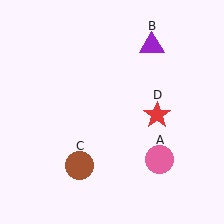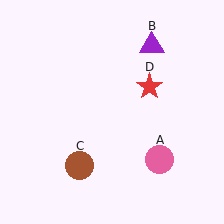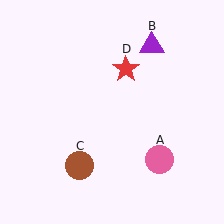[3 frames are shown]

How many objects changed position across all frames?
1 object changed position: red star (object D).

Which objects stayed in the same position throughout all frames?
Pink circle (object A) and purple triangle (object B) and brown circle (object C) remained stationary.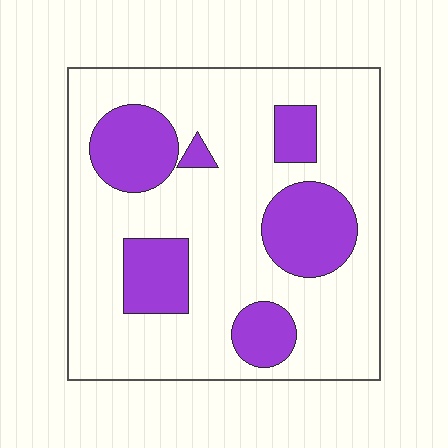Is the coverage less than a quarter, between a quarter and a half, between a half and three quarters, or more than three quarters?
Between a quarter and a half.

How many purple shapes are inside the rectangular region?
6.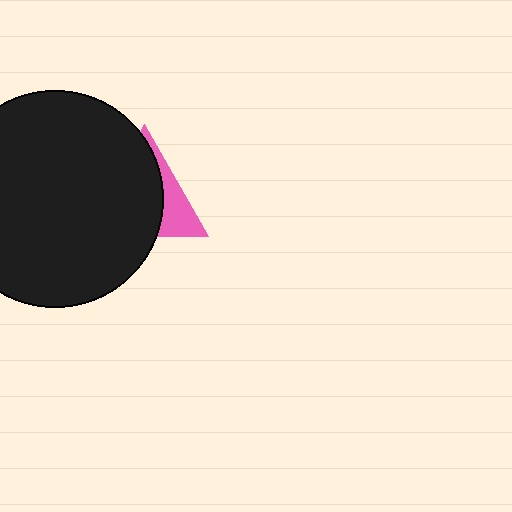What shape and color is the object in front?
The object in front is a black circle.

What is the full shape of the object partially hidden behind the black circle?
The partially hidden object is a pink triangle.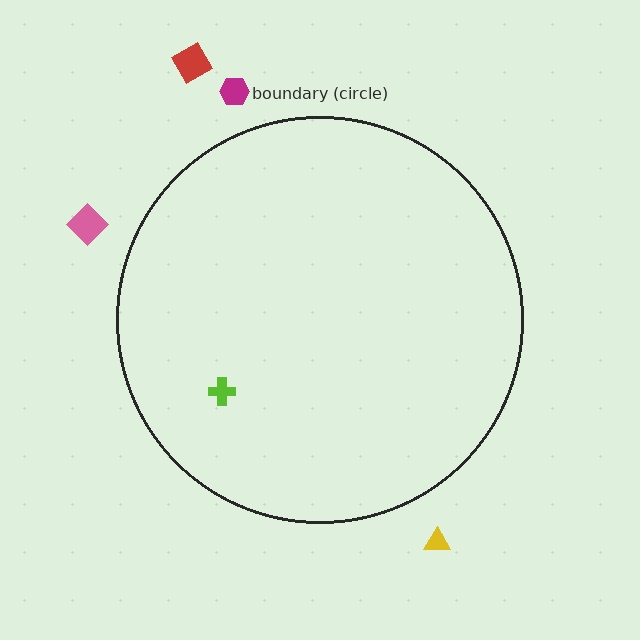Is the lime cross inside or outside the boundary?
Inside.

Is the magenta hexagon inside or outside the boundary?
Outside.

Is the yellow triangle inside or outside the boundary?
Outside.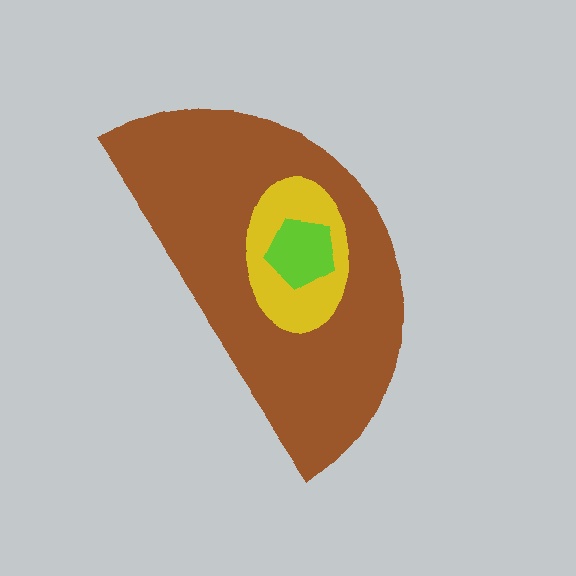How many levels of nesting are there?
3.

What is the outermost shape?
The brown semicircle.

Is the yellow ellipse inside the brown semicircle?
Yes.